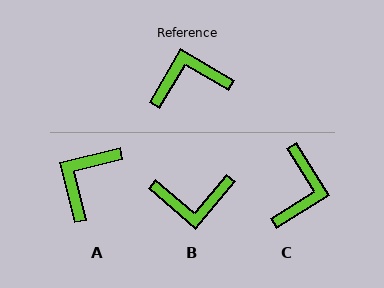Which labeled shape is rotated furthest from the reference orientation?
B, about 170 degrees away.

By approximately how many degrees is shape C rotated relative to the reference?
Approximately 118 degrees clockwise.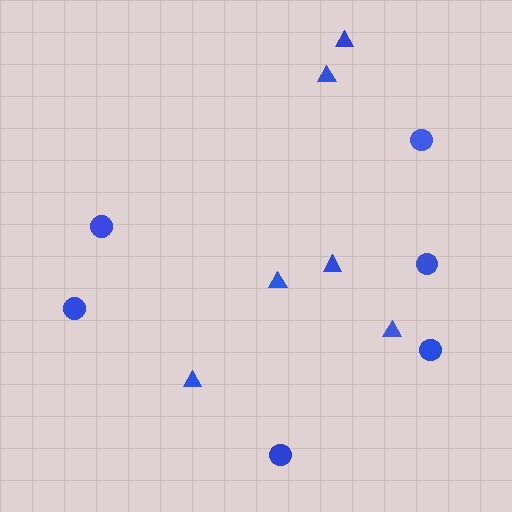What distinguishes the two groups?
There are 2 groups: one group of circles (6) and one group of triangles (6).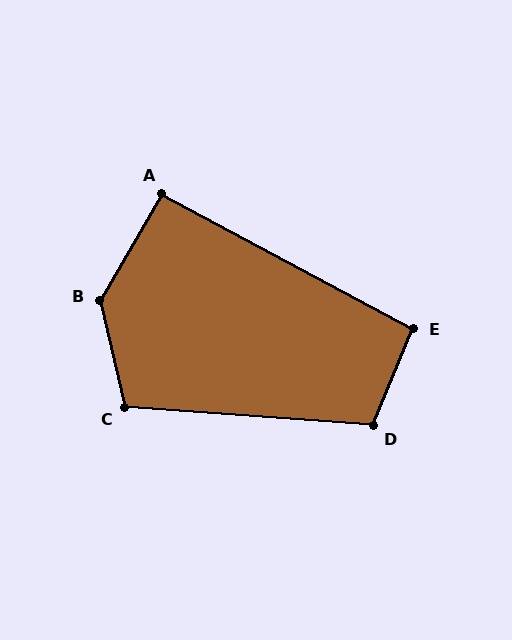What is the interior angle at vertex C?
Approximately 107 degrees (obtuse).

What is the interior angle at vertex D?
Approximately 108 degrees (obtuse).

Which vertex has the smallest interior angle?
A, at approximately 92 degrees.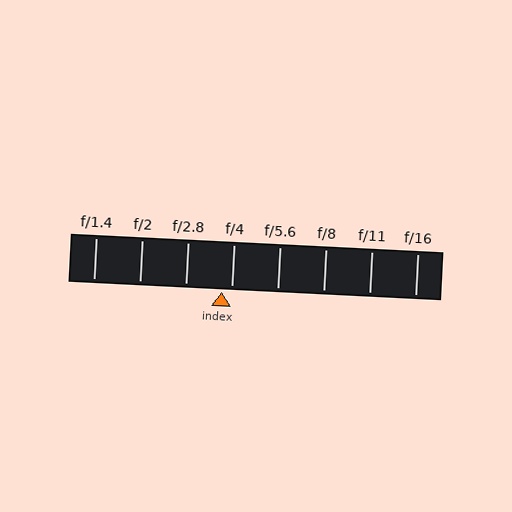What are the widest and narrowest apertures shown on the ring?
The widest aperture shown is f/1.4 and the narrowest is f/16.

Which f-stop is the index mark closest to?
The index mark is closest to f/4.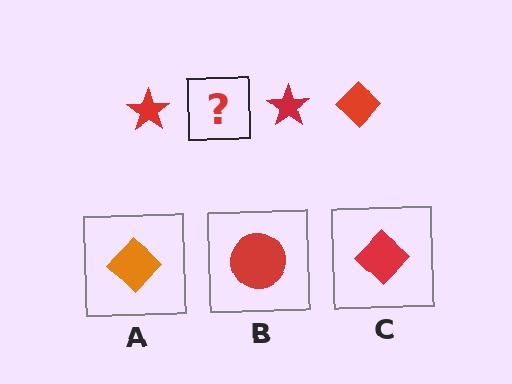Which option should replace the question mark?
Option C.